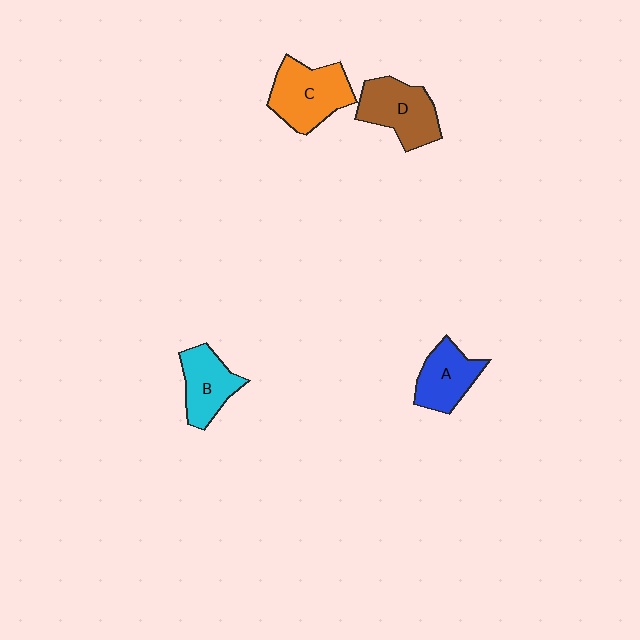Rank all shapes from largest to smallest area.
From largest to smallest: C (orange), D (brown), B (cyan), A (blue).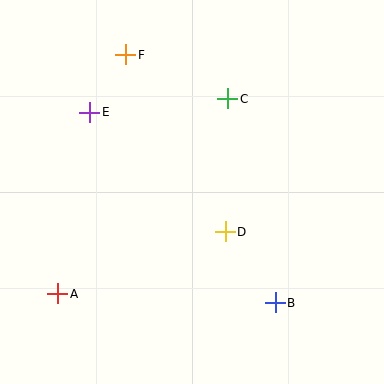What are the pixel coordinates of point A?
Point A is at (58, 294).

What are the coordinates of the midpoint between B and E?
The midpoint between B and E is at (182, 208).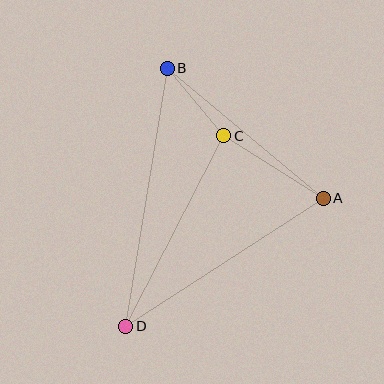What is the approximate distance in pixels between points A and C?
The distance between A and C is approximately 118 pixels.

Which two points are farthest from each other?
Points B and D are farthest from each other.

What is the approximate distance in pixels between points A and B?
The distance between A and B is approximately 203 pixels.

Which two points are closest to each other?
Points B and C are closest to each other.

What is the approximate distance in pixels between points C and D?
The distance between C and D is approximately 214 pixels.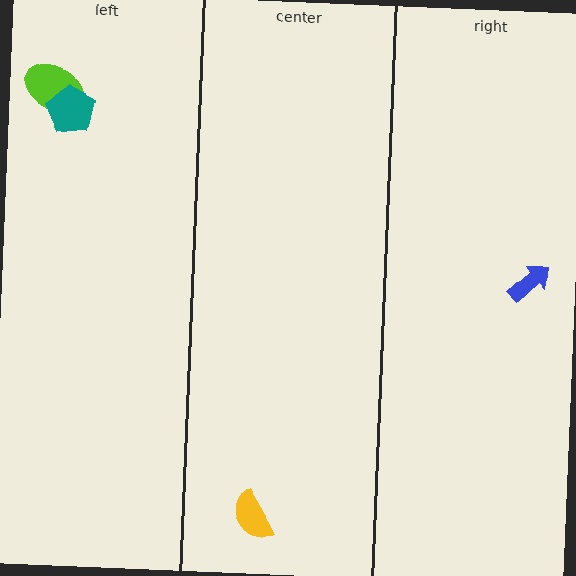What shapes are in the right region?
The blue arrow.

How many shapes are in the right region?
1.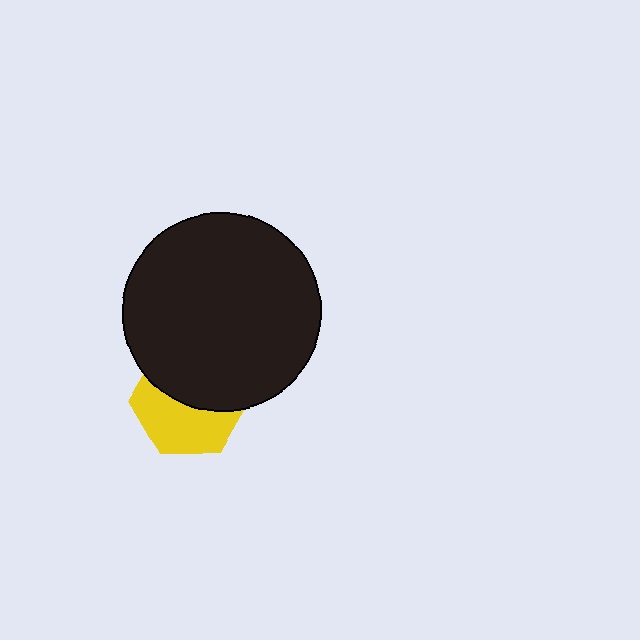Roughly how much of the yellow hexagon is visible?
About half of it is visible (roughly 50%).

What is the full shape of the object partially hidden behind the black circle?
The partially hidden object is a yellow hexagon.